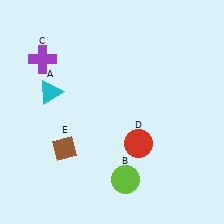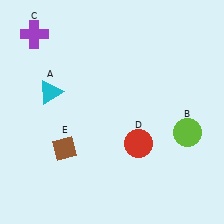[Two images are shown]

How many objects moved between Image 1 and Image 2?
2 objects moved between the two images.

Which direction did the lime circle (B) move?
The lime circle (B) moved right.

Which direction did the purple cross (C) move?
The purple cross (C) moved up.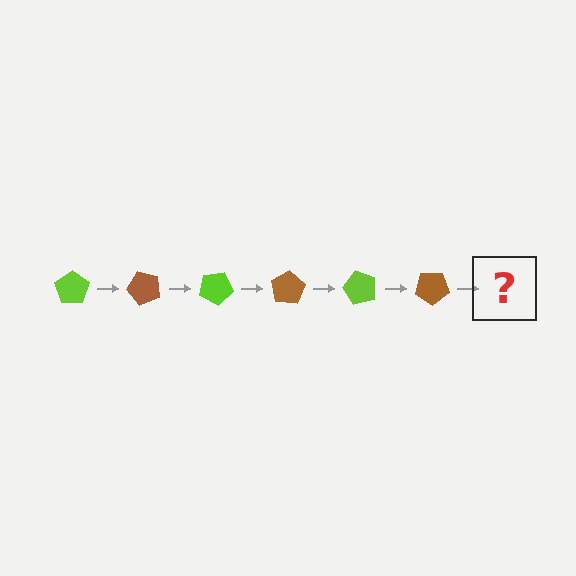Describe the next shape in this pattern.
It should be a lime pentagon, rotated 300 degrees from the start.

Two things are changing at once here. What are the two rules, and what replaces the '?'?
The two rules are that it rotates 50 degrees each step and the color cycles through lime and brown. The '?' should be a lime pentagon, rotated 300 degrees from the start.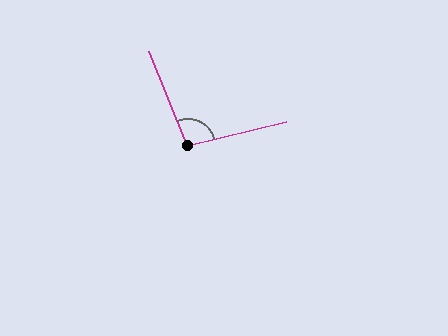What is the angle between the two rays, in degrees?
Approximately 99 degrees.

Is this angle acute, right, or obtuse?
It is obtuse.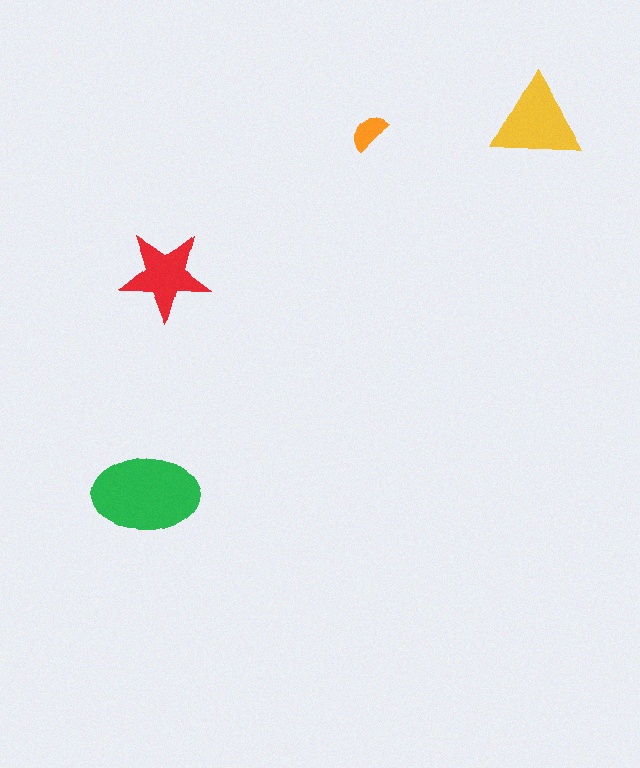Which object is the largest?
The green ellipse.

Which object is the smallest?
The orange semicircle.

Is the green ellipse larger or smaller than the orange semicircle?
Larger.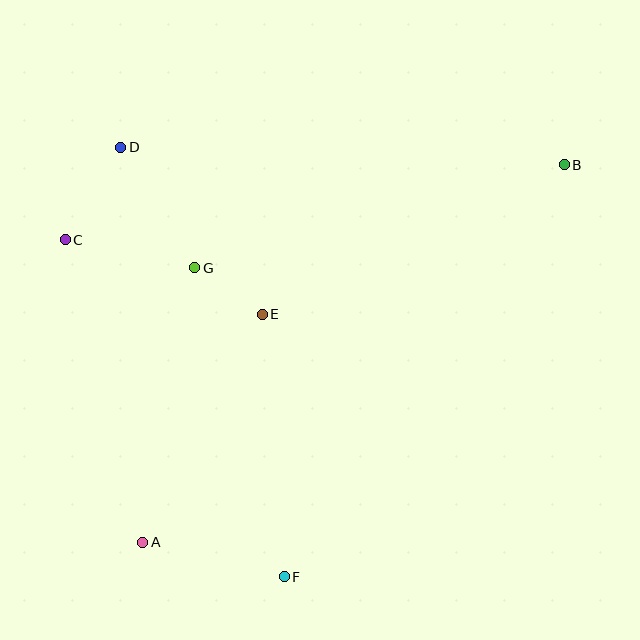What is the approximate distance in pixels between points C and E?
The distance between C and E is approximately 211 pixels.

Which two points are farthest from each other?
Points A and B are farthest from each other.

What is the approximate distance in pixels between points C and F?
The distance between C and F is approximately 402 pixels.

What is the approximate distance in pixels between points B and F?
The distance between B and F is approximately 498 pixels.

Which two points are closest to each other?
Points E and G are closest to each other.